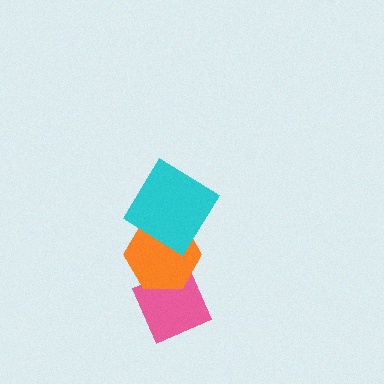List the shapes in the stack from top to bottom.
From top to bottom: the cyan diamond, the orange hexagon, the pink diamond.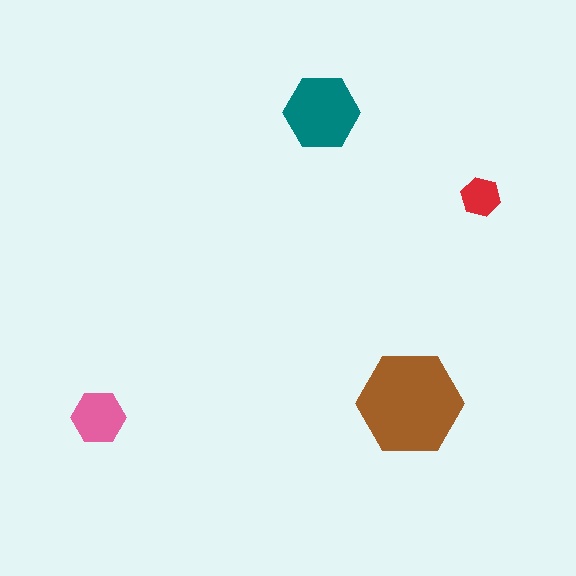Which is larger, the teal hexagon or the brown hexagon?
The brown one.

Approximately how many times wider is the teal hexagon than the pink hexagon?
About 1.5 times wider.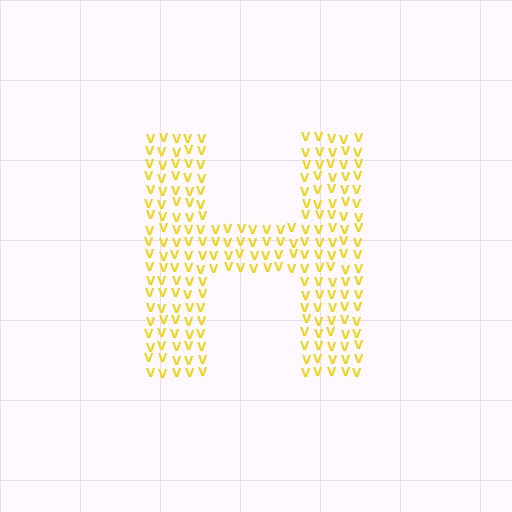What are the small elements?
The small elements are letter V's.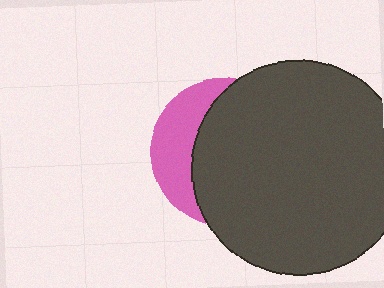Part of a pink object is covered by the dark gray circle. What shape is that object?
It is a circle.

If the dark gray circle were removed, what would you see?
You would see the complete pink circle.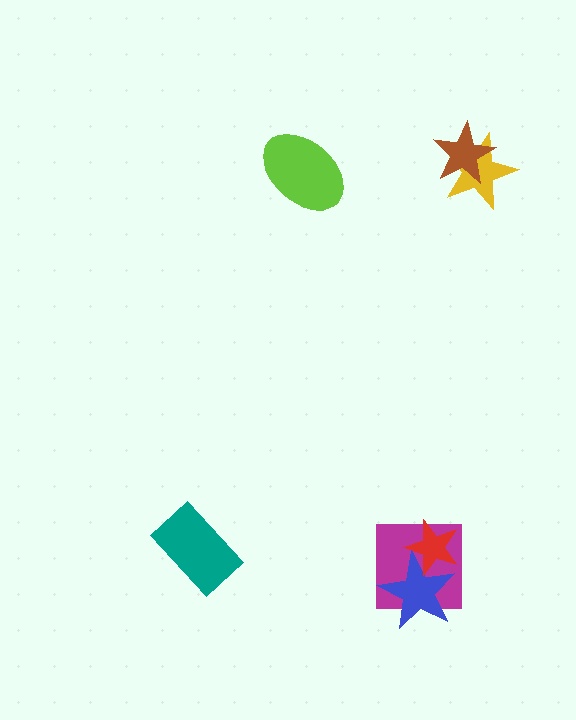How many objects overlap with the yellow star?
1 object overlaps with the yellow star.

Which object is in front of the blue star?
The red star is in front of the blue star.